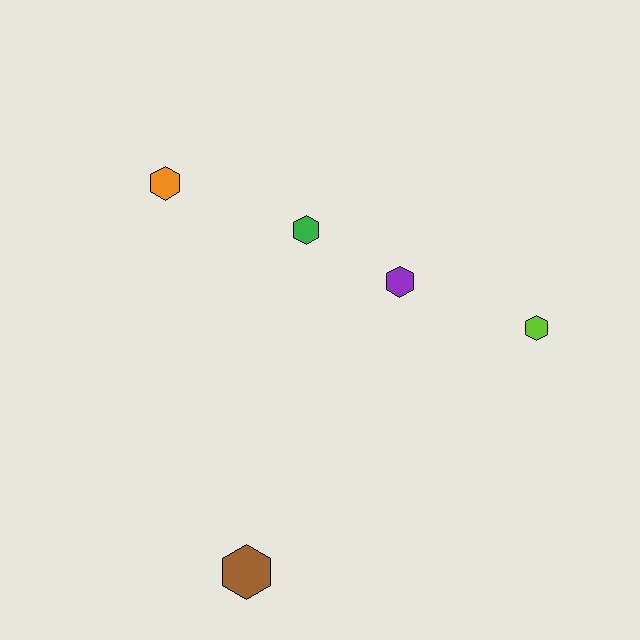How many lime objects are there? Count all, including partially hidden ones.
There is 1 lime object.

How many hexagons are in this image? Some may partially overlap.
There are 5 hexagons.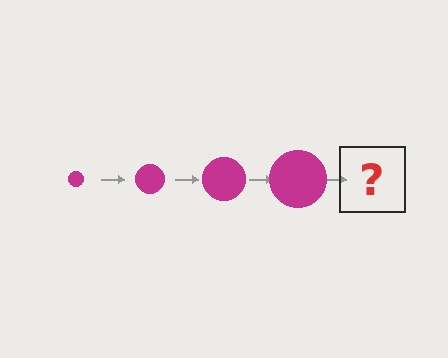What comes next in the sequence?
The next element should be a magenta circle, larger than the previous one.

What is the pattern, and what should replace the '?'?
The pattern is that the circle gets progressively larger each step. The '?' should be a magenta circle, larger than the previous one.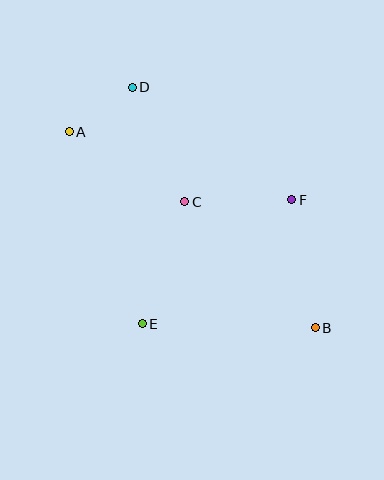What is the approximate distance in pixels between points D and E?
The distance between D and E is approximately 236 pixels.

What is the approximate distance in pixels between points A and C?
The distance between A and C is approximately 135 pixels.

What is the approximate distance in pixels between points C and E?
The distance between C and E is approximately 129 pixels.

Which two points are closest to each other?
Points A and D are closest to each other.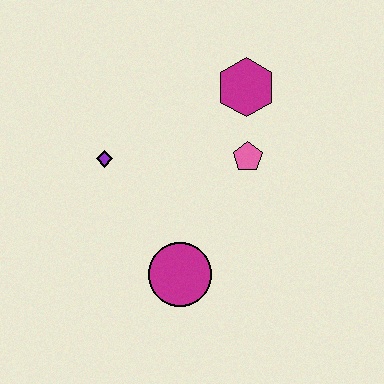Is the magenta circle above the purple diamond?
No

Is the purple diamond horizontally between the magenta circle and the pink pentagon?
No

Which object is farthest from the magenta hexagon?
The magenta circle is farthest from the magenta hexagon.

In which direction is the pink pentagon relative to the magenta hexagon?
The pink pentagon is below the magenta hexagon.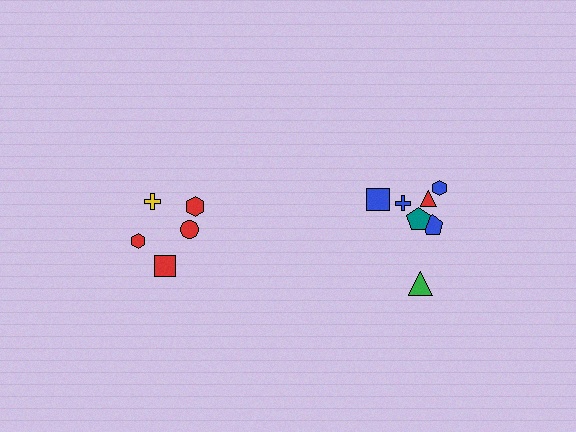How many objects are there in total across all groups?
There are 12 objects.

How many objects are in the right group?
There are 7 objects.